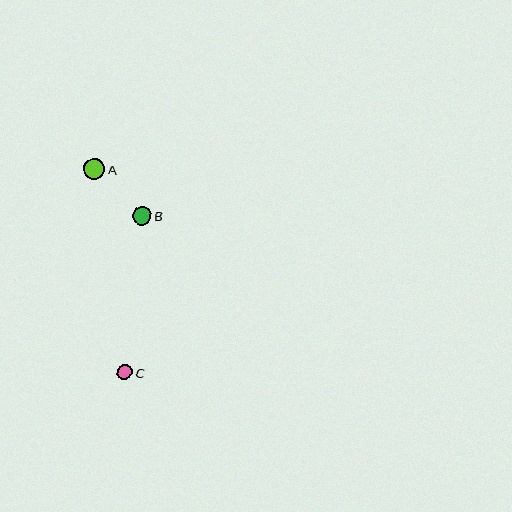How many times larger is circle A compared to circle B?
Circle A is approximately 1.2 times the size of circle B.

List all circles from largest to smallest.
From largest to smallest: A, B, C.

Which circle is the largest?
Circle A is the largest with a size of approximately 22 pixels.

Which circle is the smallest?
Circle C is the smallest with a size of approximately 16 pixels.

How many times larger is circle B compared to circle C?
Circle B is approximately 1.2 times the size of circle C.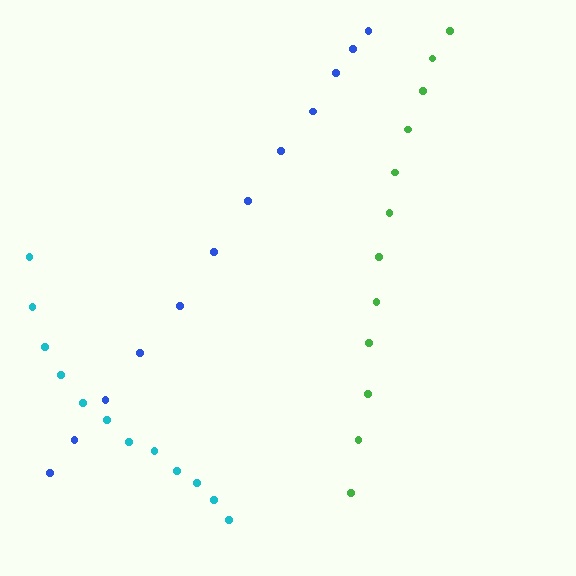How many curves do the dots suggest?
There are 3 distinct paths.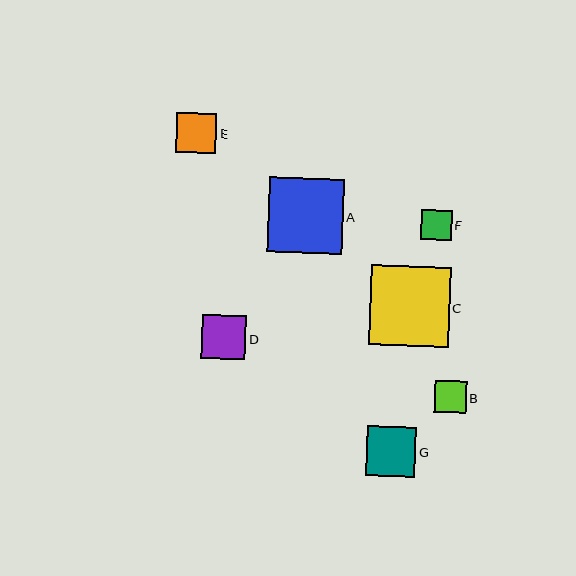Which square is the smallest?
Square F is the smallest with a size of approximately 30 pixels.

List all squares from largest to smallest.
From largest to smallest: C, A, G, D, E, B, F.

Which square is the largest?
Square C is the largest with a size of approximately 80 pixels.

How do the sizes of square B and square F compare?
Square B and square F are approximately the same size.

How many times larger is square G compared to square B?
Square G is approximately 1.5 times the size of square B.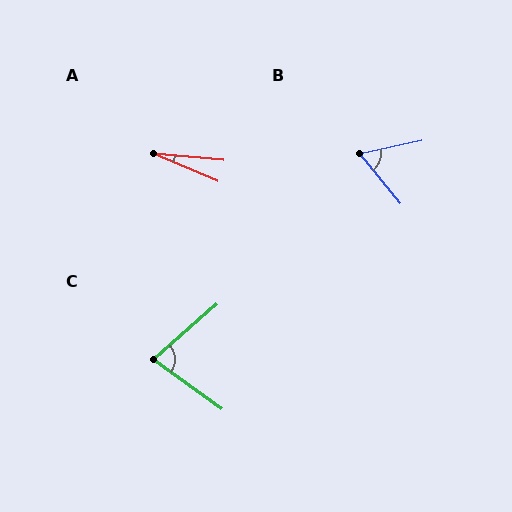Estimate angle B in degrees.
Approximately 62 degrees.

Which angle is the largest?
C, at approximately 77 degrees.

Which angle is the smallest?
A, at approximately 17 degrees.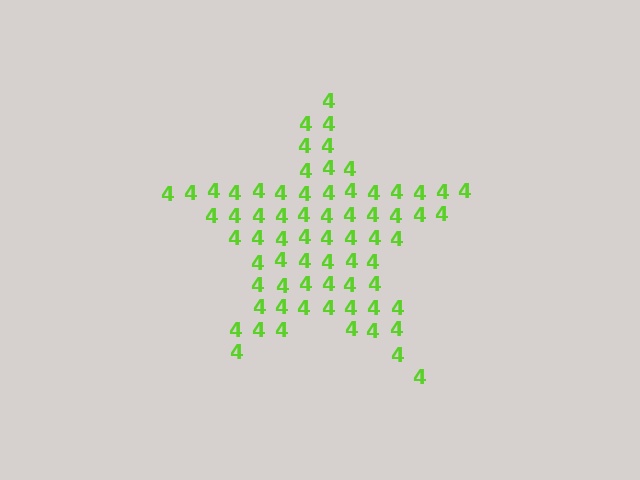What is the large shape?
The large shape is a star.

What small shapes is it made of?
It is made of small digit 4's.